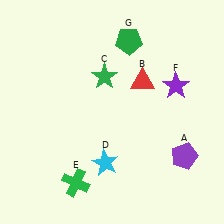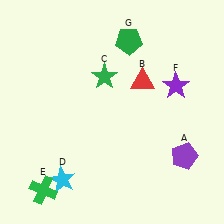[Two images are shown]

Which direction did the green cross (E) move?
The green cross (E) moved left.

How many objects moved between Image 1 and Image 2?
2 objects moved between the two images.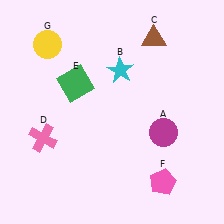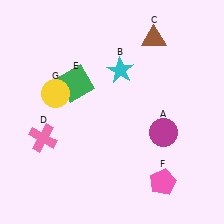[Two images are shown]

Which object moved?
The yellow circle (G) moved down.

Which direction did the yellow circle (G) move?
The yellow circle (G) moved down.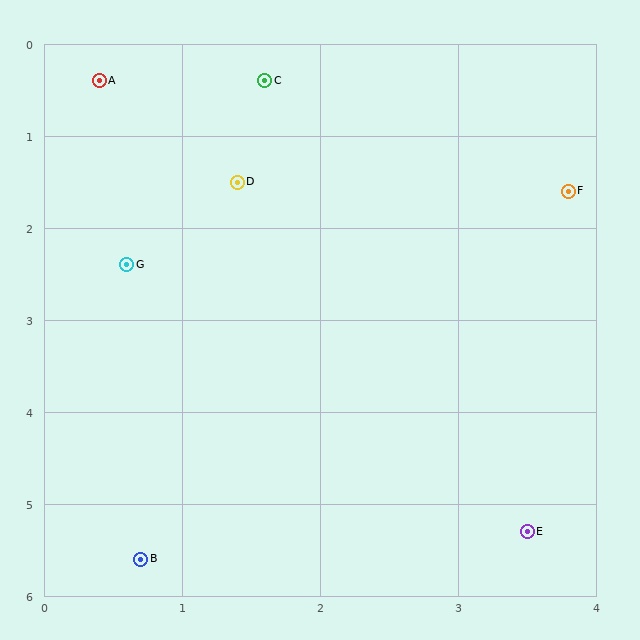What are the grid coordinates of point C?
Point C is at approximately (1.6, 0.4).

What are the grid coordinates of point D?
Point D is at approximately (1.4, 1.5).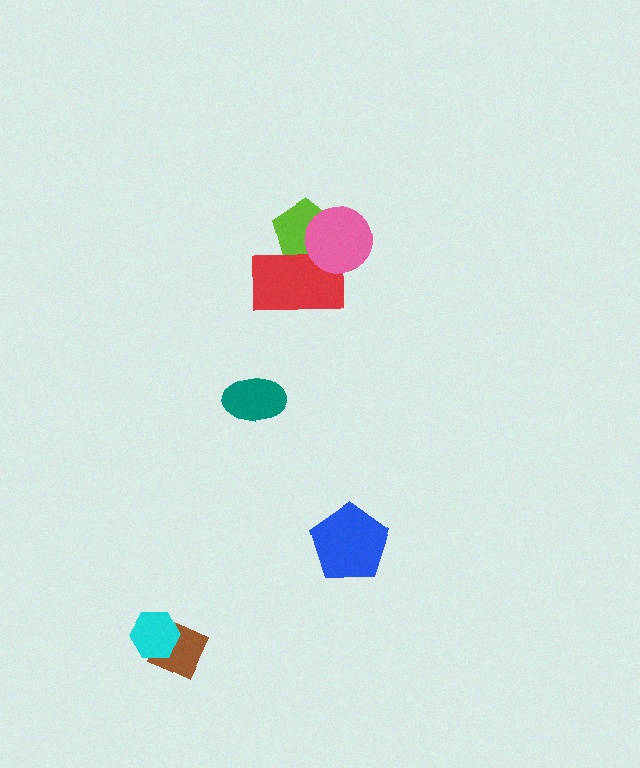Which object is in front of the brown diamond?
The cyan hexagon is in front of the brown diamond.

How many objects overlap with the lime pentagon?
2 objects overlap with the lime pentagon.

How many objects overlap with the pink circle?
2 objects overlap with the pink circle.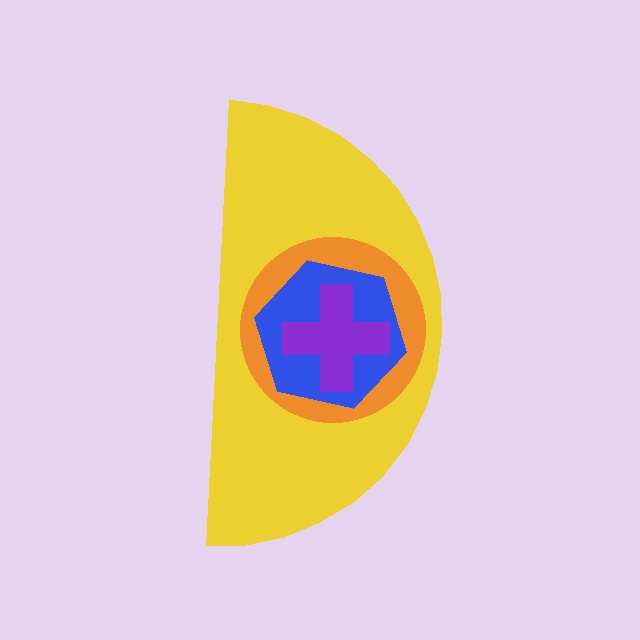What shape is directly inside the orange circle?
The blue hexagon.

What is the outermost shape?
The yellow semicircle.